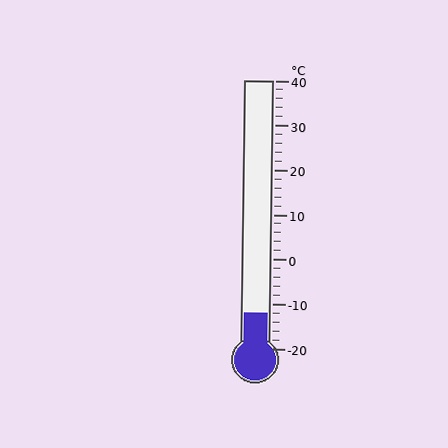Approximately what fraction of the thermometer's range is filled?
The thermometer is filled to approximately 15% of its range.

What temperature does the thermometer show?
The thermometer shows approximately -12°C.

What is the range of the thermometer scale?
The thermometer scale ranges from -20°C to 40°C.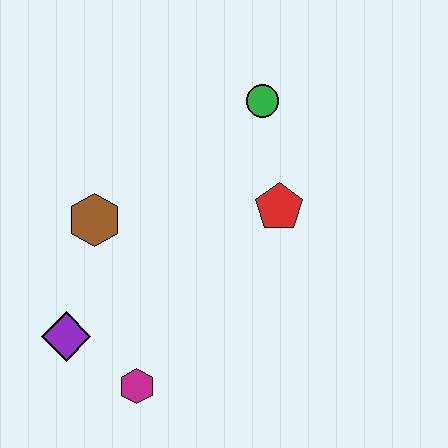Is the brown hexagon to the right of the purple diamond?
Yes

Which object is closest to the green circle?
The red pentagon is closest to the green circle.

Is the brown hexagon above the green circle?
No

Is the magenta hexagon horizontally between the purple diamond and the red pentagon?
Yes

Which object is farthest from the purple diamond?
The green circle is farthest from the purple diamond.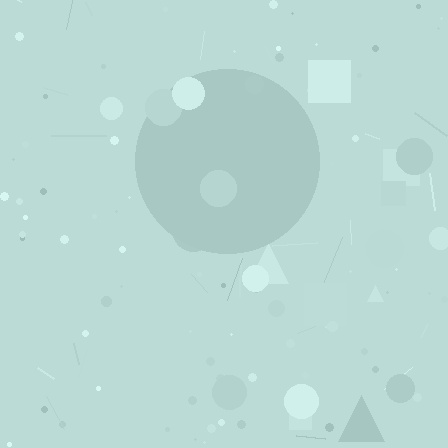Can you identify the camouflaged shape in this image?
The camouflaged shape is a circle.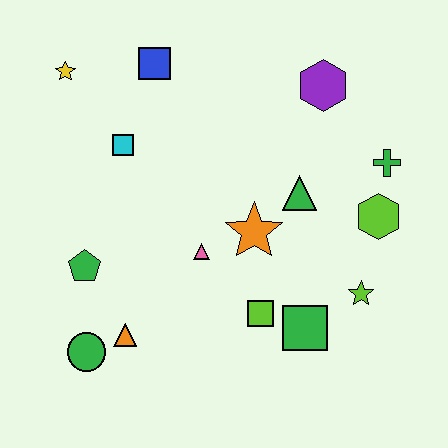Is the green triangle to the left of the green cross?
Yes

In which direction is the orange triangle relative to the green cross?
The orange triangle is to the left of the green cross.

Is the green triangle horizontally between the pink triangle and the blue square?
No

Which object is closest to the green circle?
The orange triangle is closest to the green circle.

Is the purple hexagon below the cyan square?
No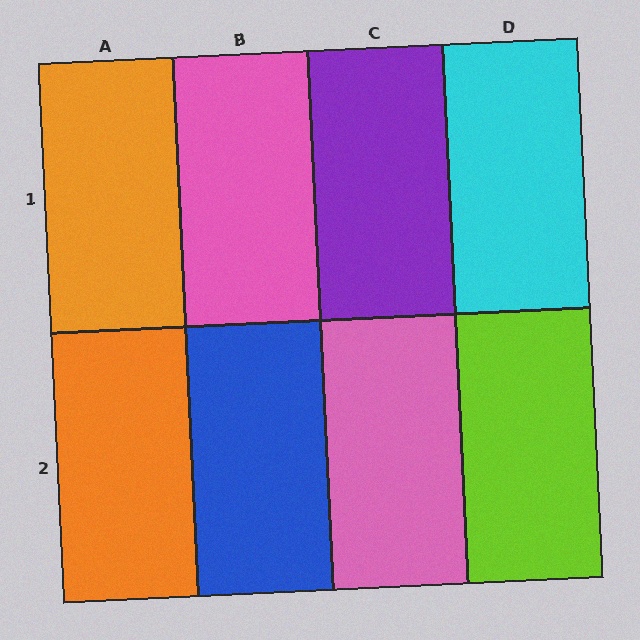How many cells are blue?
1 cell is blue.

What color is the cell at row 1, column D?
Cyan.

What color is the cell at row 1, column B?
Pink.